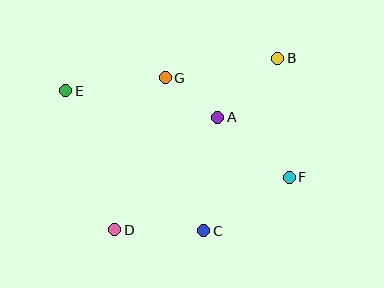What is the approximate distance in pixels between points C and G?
The distance between C and G is approximately 158 pixels.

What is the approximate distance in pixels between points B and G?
The distance between B and G is approximately 114 pixels.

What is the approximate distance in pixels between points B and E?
The distance between B and E is approximately 214 pixels.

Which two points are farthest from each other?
Points E and F are farthest from each other.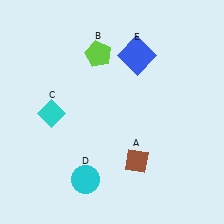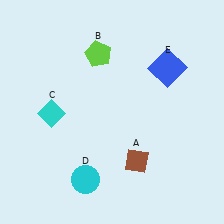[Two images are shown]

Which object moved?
The blue square (E) moved right.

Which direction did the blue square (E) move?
The blue square (E) moved right.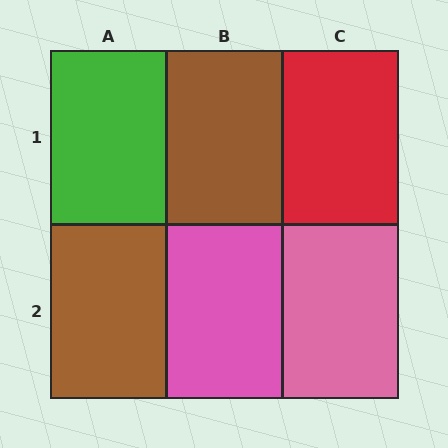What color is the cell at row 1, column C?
Red.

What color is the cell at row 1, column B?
Brown.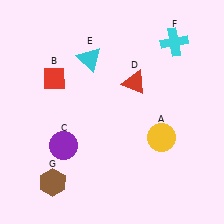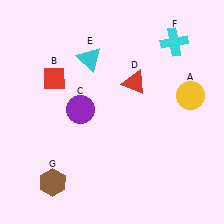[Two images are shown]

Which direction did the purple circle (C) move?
The purple circle (C) moved up.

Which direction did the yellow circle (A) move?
The yellow circle (A) moved up.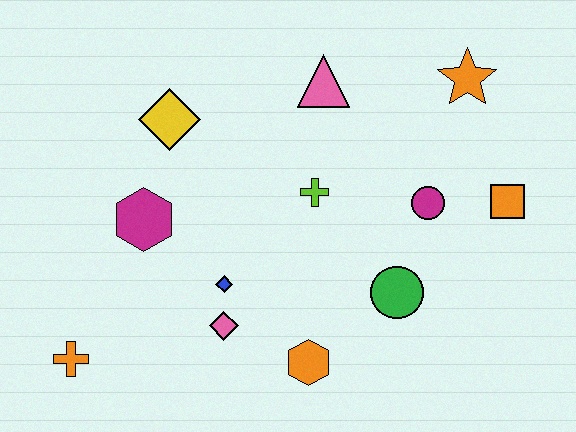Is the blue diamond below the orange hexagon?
No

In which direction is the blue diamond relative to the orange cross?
The blue diamond is to the right of the orange cross.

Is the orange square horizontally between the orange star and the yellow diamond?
No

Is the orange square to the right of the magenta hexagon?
Yes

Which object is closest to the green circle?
The magenta circle is closest to the green circle.